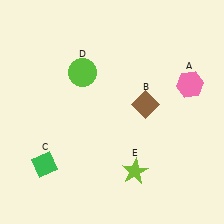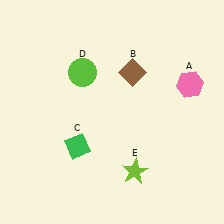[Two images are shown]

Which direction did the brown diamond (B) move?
The brown diamond (B) moved up.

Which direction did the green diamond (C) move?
The green diamond (C) moved right.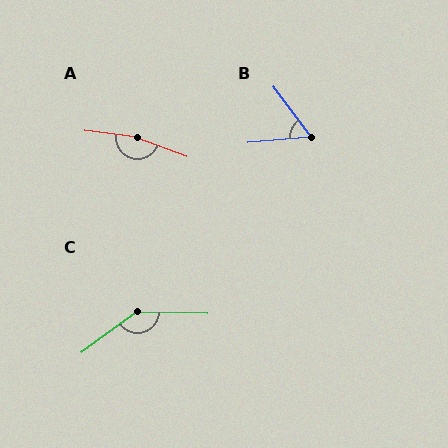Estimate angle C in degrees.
Approximately 142 degrees.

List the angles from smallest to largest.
B (58°), C (142°), A (167°).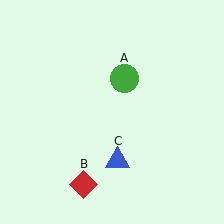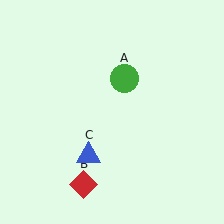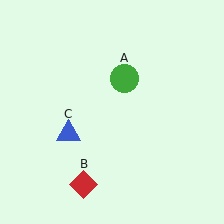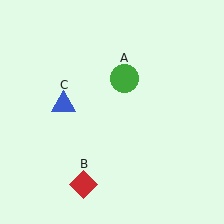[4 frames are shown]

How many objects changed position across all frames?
1 object changed position: blue triangle (object C).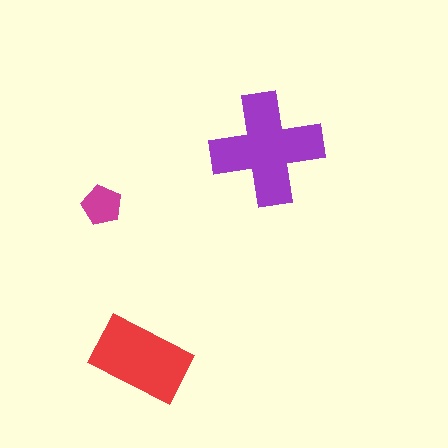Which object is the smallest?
The magenta pentagon.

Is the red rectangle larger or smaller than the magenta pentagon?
Larger.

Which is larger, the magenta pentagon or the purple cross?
The purple cross.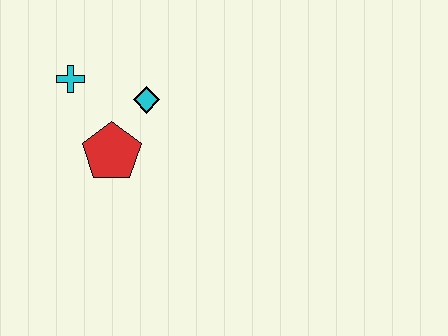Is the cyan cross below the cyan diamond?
No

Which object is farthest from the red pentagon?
The cyan cross is farthest from the red pentagon.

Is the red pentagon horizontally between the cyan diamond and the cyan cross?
Yes